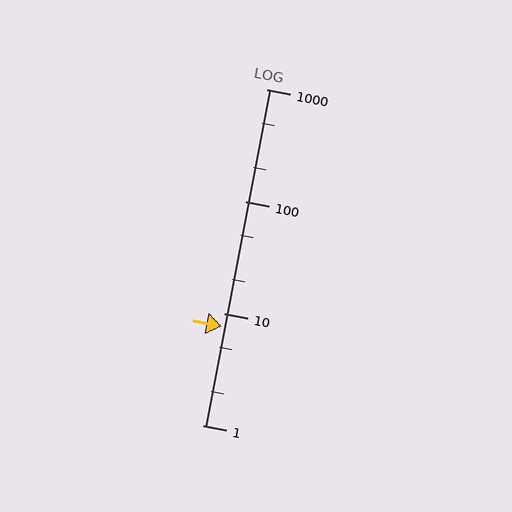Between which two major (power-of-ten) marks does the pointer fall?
The pointer is between 1 and 10.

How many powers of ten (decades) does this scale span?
The scale spans 3 decades, from 1 to 1000.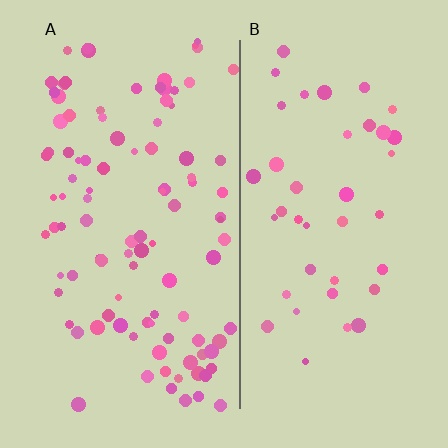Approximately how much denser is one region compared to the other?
Approximately 2.5× — region A over region B.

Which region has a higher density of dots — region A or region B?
A (the left).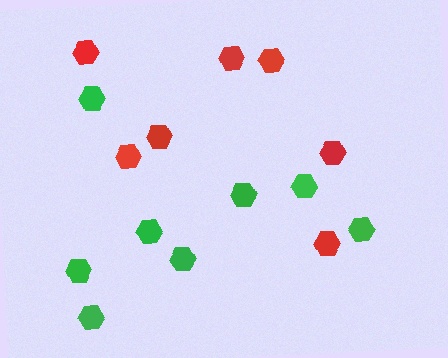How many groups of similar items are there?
There are 2 groups: one group of green hexagons (8) and one group of red hexagons (7).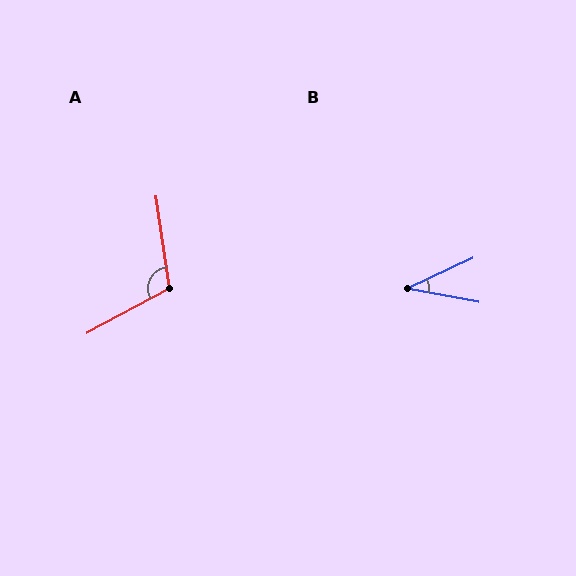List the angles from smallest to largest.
B (36°), A (111°).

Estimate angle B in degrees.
Approximately 36 degrees.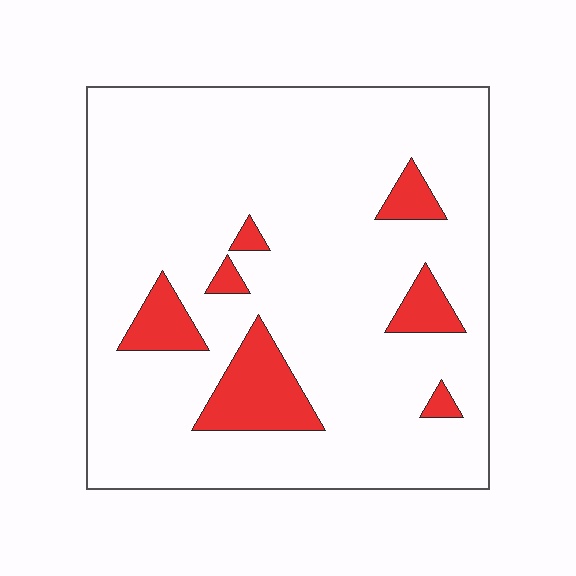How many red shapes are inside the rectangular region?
7.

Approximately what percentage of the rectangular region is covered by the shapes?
Approximately 10%.